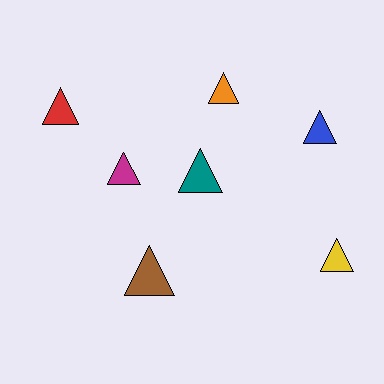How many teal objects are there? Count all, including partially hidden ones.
There is 1 teal object.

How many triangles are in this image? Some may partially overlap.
There are 7 triangles.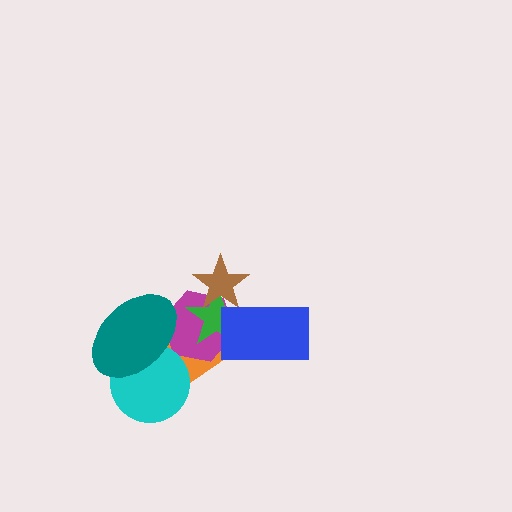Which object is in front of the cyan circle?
The teal ellipse is in front of the cyan circle.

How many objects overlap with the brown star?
2 objects overlap with the brown star.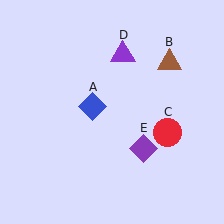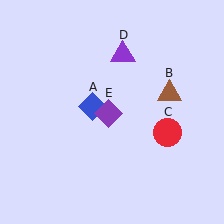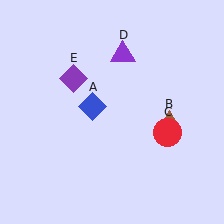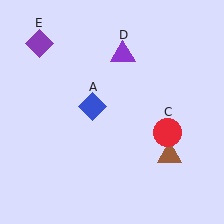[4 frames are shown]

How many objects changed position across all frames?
2 objects changed position: brown triangle (object B), purple diamond (object E).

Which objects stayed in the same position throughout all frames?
Blue diamond (object A) and red circle (object C) and purple triangle (object D) remained stationary.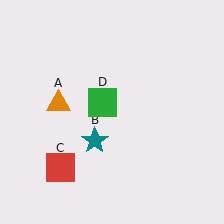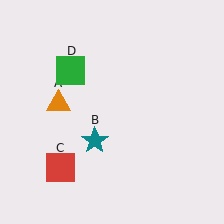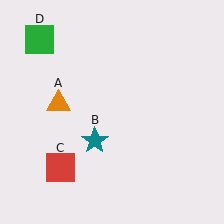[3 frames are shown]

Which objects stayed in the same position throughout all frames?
Orange triangle (object A) and teal star (object B) and red square (object C) remained stationary.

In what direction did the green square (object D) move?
The green square (object D) moved up and to the left.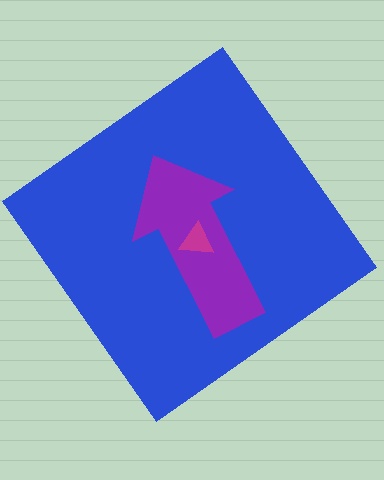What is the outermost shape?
The blue diamond.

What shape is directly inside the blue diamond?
The purple arrow.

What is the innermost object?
The magenta triangle.